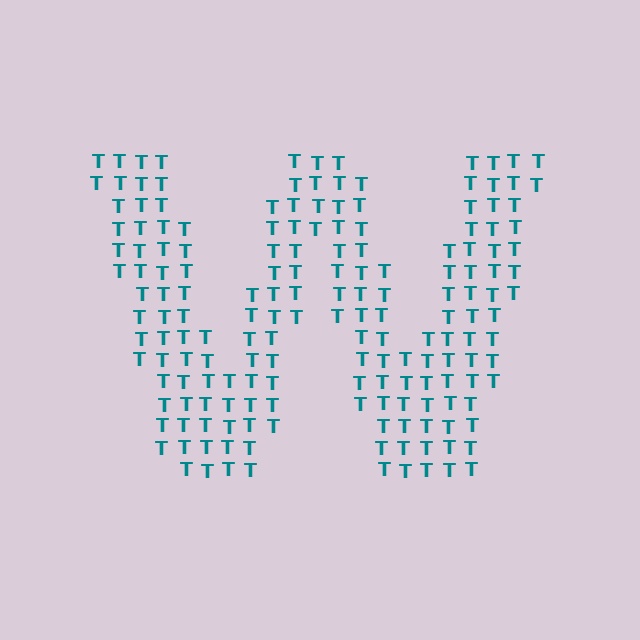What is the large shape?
The large shape is the letter W.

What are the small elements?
The small elements are letter T's.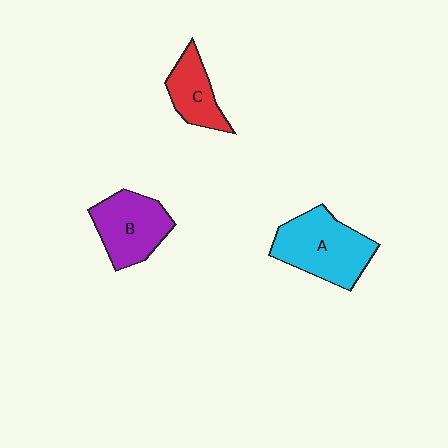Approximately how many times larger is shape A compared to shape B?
Approximately 1.2 times.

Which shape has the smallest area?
Shape C (red).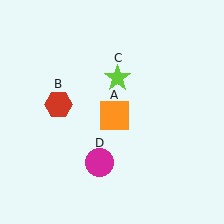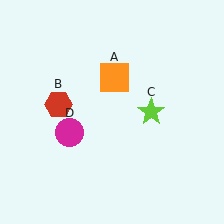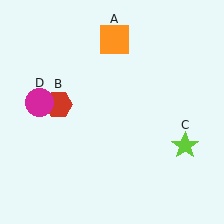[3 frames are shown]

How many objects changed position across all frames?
3 objects changed position: orange square (object A), lime star (object C), magenta circle (object D).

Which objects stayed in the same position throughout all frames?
Red hexagon (object B) remained stationary.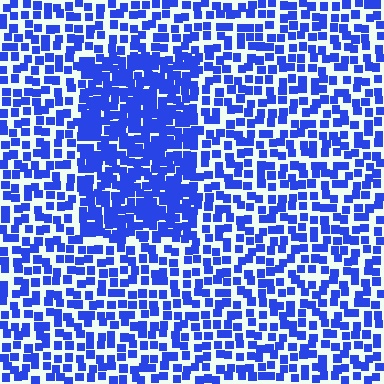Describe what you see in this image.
The image contains small blue elements arranged at two different densities. A rectangle-shaped region is visible where the elements are more densely packed than the surrounding area.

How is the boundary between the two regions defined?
The boundary is defined by a change in element density (approximately 1.8x ratio). All elements are the same color, size, and shape.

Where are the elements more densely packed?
The elements are more densely packed inside the rectangle boundary.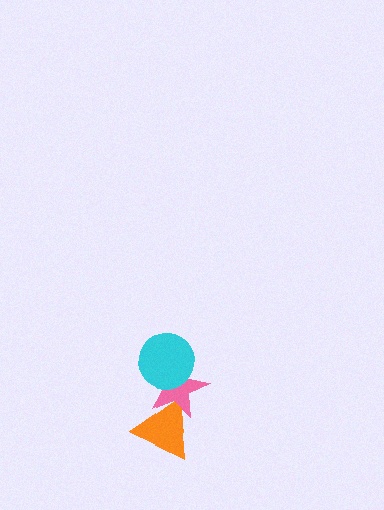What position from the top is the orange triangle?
The orange triangle is 3rd from the top.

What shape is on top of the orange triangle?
The pink star is on top of the orange triangle.